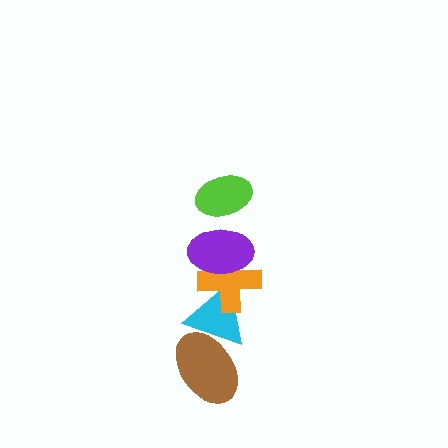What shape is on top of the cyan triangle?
The orange cross is on top of the cyan triangle.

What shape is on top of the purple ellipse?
The lime ellipse is on top of the purple ellipse.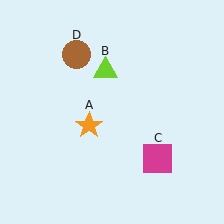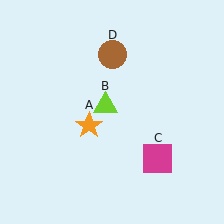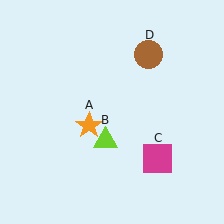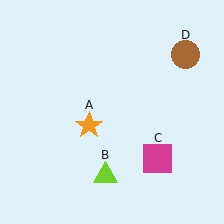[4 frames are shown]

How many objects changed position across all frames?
2 objects changed position: lime triangle (object B), brown circle (object D).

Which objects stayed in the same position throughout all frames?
Orange star (object A) and magenta square (object C) remained stationary.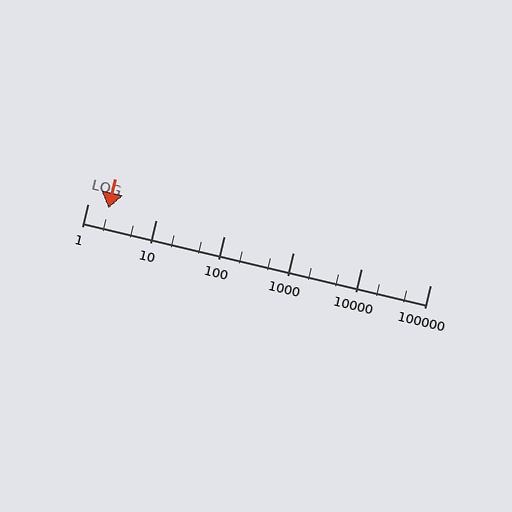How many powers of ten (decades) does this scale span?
The scale spans 5 decades, from 1 to 100000.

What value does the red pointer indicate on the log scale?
The pointer indicates approximately 2.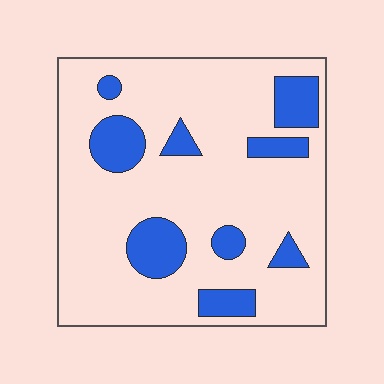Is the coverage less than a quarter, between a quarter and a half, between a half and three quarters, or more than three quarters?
Less than a quarter.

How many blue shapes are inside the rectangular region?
9.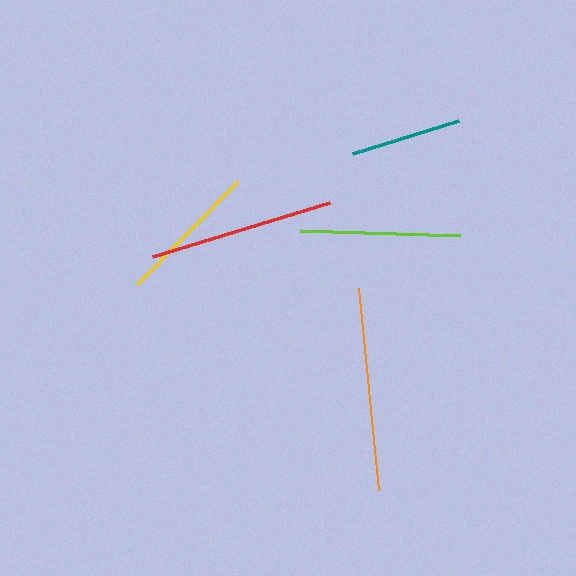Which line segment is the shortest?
The teal line is the shortest at approximately 111 pixels.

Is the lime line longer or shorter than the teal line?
The lime line is longer than the teal line.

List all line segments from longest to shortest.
From longest to shortest: orange, red, lime, yellow, teal.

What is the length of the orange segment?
The orange segment is approximately 203 pixels long.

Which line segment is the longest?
The orange line is the longest at approximately 203 pixels.